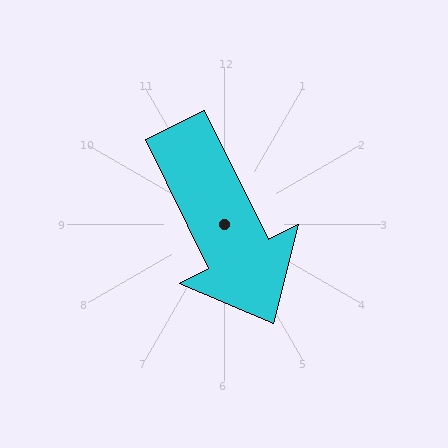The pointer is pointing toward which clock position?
Roughly 5 o'clock.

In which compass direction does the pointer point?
Southeast.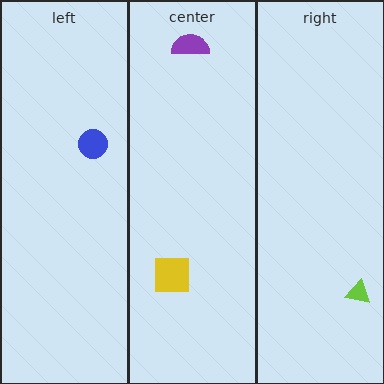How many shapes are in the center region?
2.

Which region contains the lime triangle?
The right region.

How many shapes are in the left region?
1.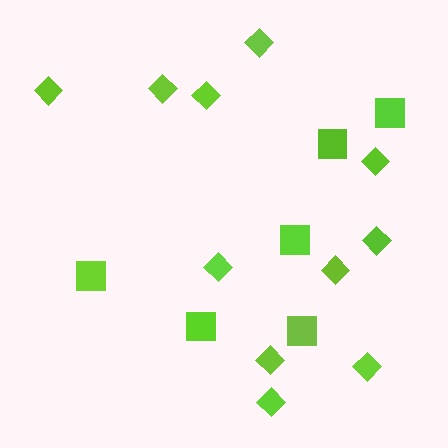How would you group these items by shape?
There are 2 groups: one group of squares (6) and one group of diamonds (11).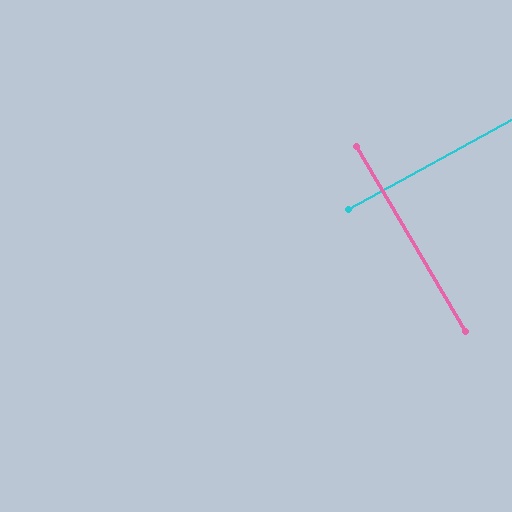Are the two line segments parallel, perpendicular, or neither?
Perpendicular — they meet at approximately 89°.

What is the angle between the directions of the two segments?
Approximately 89 degrees.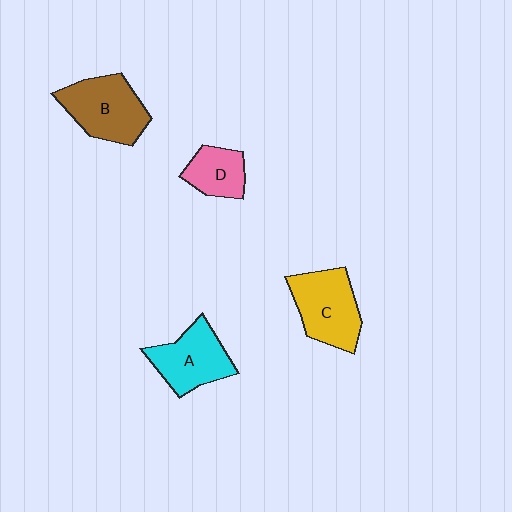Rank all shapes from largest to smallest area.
From largest to smallest: B (brown), C (yellow), A (cyan), D (pink).